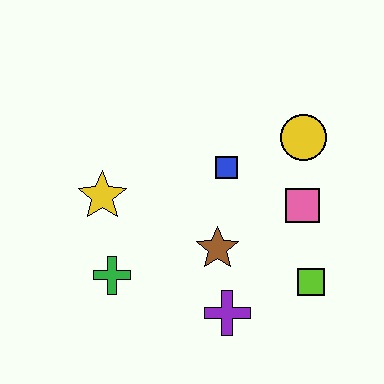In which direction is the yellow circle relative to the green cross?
The yellow circle is to the right of the green cross.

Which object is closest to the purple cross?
The brown star is closest to the purple cross.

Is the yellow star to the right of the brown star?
No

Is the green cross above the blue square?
No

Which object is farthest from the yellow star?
The lime square is farthest from the yellow star.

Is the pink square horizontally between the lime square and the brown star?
Yes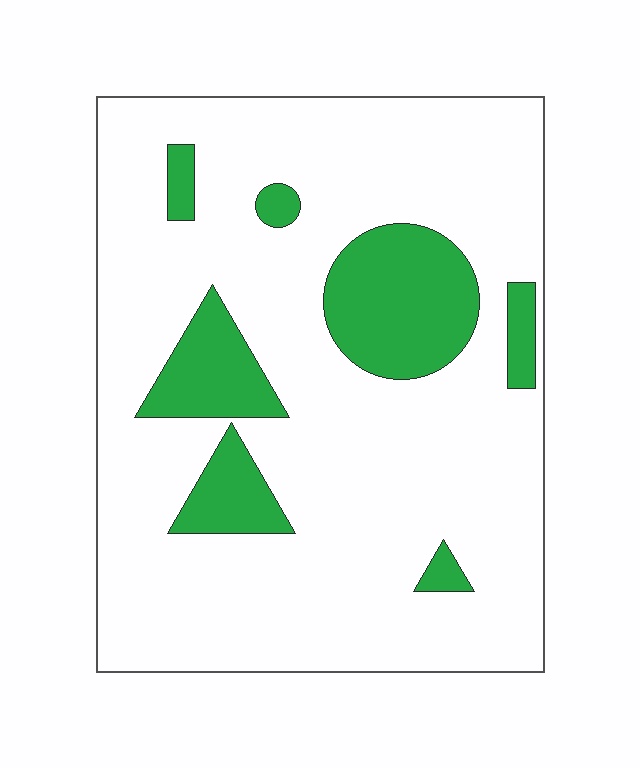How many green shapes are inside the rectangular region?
7.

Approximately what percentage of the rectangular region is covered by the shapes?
Approximately 20%.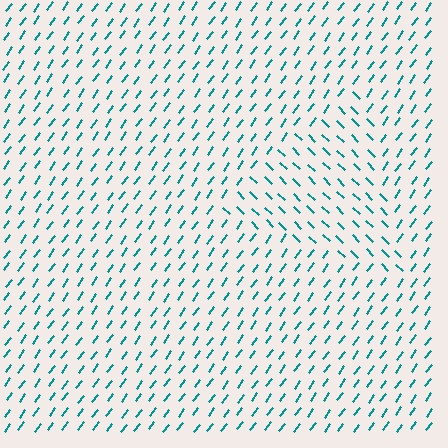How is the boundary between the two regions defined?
The boundary is defined purely by a change in line orientation (approximately 81 degrees difference). All lines are the same color and thickness.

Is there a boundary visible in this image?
Yes, there is a texture boundary formed by a change in line orientation.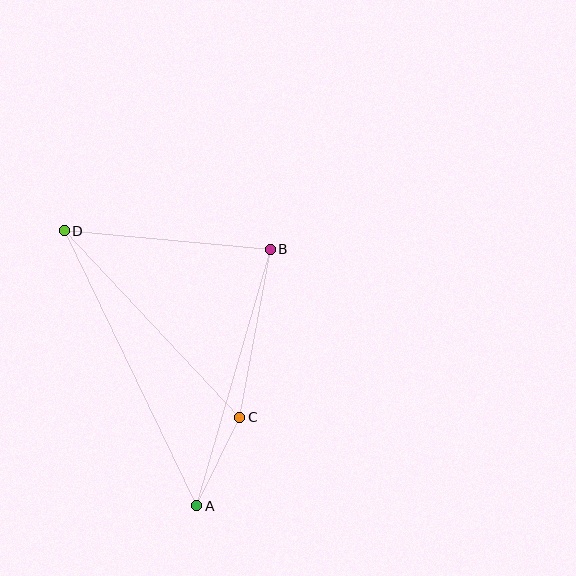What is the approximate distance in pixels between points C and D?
The distance between C and D is approximately 256 pixels.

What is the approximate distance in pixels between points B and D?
The distance between B and D is approximately 207 pixels.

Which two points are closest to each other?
Points A and C are closest to each other.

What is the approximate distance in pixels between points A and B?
The distance between A and B is approximately 267 pixels.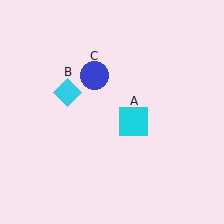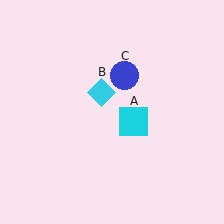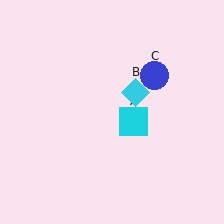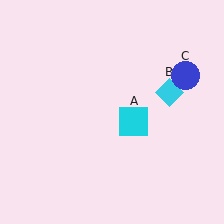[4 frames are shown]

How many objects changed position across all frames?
2 objects changed position: cyan diamond (object B), blue circle (object C).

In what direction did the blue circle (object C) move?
The blue circle (object C) moved right.